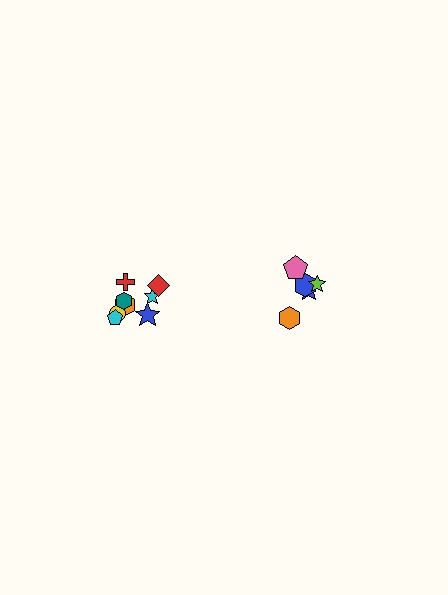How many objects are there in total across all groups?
There are 13 objects.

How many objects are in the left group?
There are 8 objects.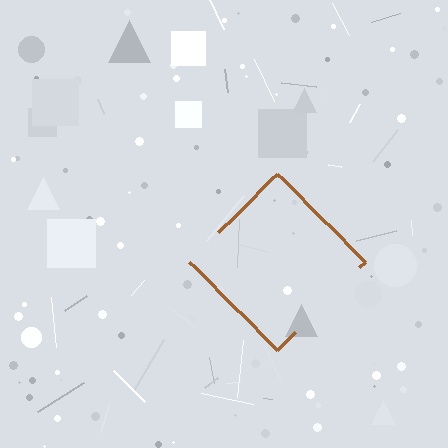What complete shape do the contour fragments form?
The contour fragments form a diamond.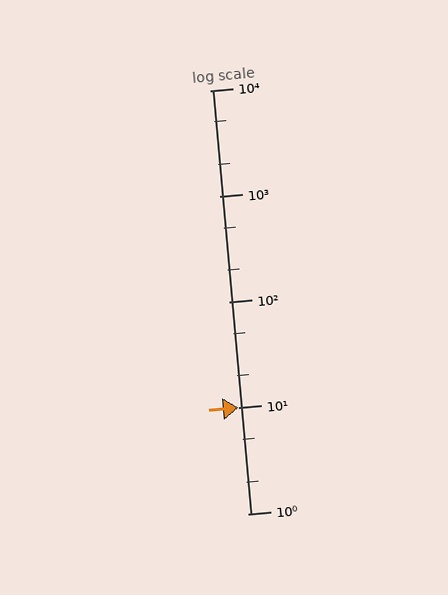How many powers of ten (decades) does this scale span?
The scale spans 4 decades, from 1 to 10000.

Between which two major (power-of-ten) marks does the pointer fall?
The pointer is between 10 and 100.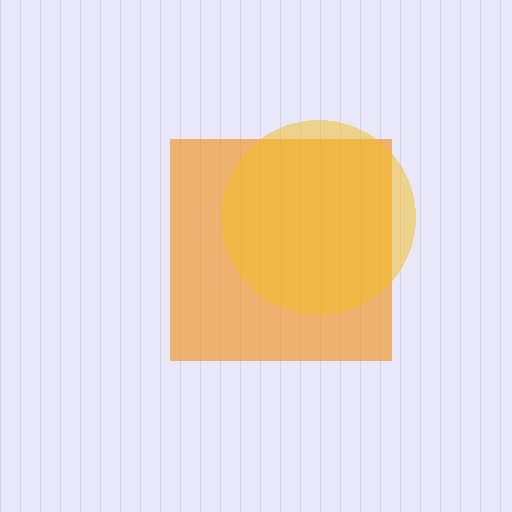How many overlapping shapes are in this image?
There are 2 overlapping shapes in the image.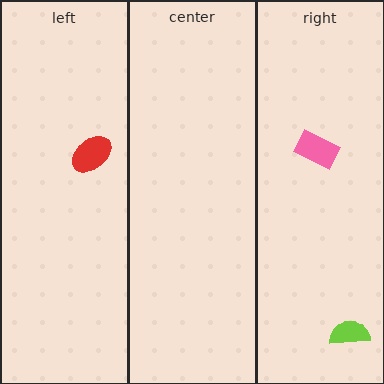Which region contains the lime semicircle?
The right region.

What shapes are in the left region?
The red ellipse.